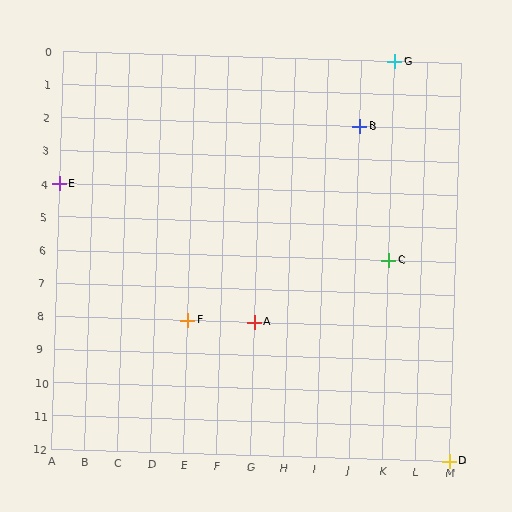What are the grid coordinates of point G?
Point G is at grid coordinates (K, 0).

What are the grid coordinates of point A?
Point A is at grid coordinates (G, 8).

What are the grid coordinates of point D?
Point D is at grid coordinates (M, 12).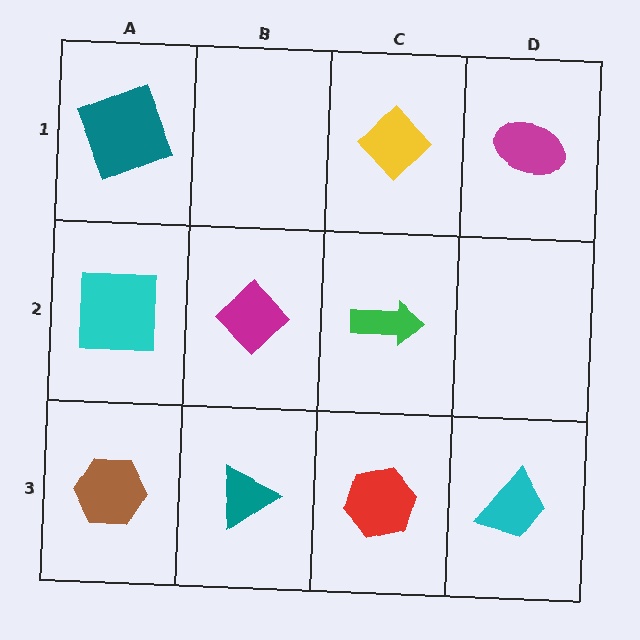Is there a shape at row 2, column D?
No, that cell is empty.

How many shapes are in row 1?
3 shapes.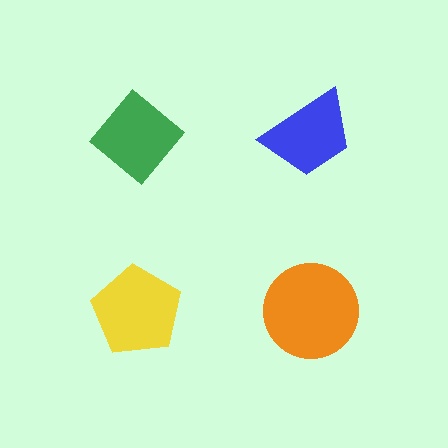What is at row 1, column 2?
A blue trapezoid.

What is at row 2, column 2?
An orange circle.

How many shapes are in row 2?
2 shapes.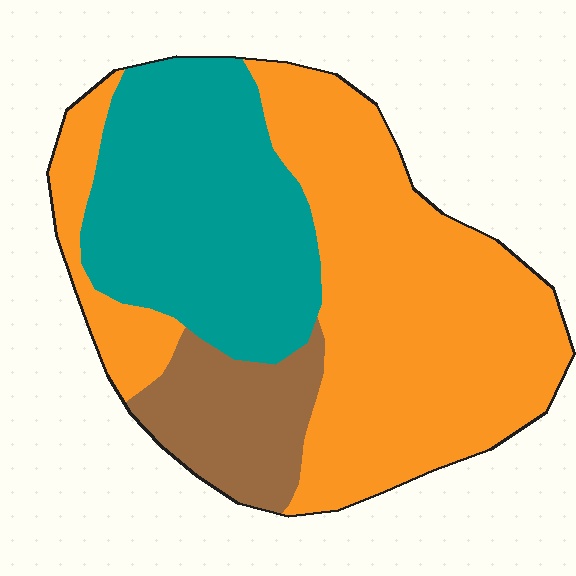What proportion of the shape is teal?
Teal covers around 30% of the shape.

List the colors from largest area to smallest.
From largest to smallest: orange, teal, brown.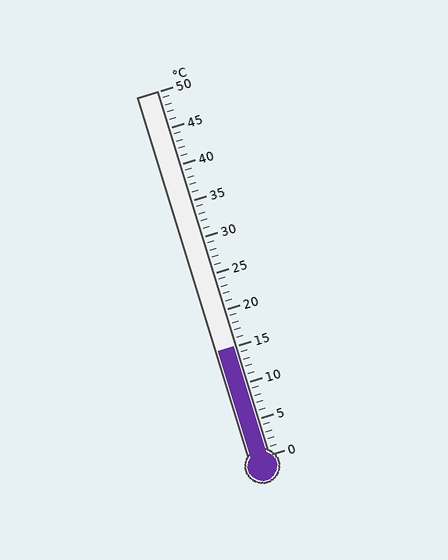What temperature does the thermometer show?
The thermometer shows approximately 15°C.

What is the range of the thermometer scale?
The thermometer scale ranges from 0°C to 50°C.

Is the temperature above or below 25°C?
The temperature is below 25°C.